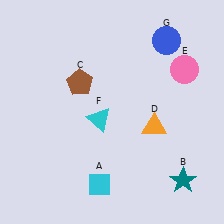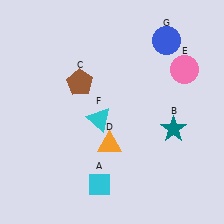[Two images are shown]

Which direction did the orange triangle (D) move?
The orange triangle (D) moved left.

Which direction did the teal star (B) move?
The teal star (B) moved up.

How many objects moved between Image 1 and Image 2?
2 objects moved between the two images.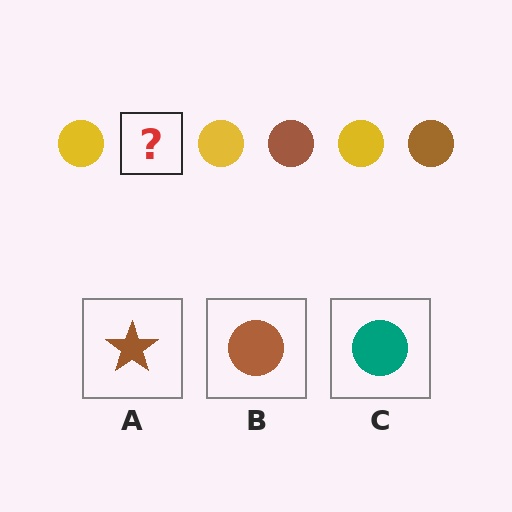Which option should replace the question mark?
Option B.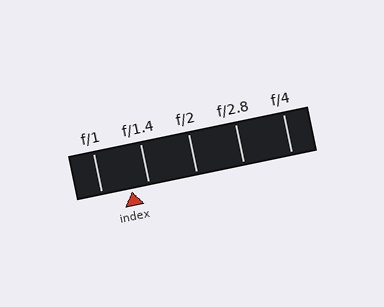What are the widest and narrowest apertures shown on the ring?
The widest aperture shown is f/1 and the narrowest is f/4.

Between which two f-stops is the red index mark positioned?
The index mark is between f/1 and f/1.4.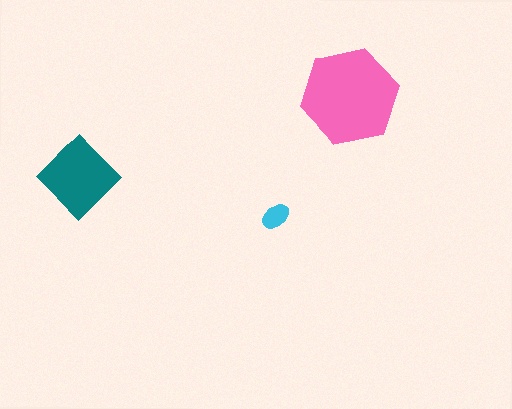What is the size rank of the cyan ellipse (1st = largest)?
3rd.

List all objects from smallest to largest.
The cyan ellipse, the teal diamond, the pink hexagon.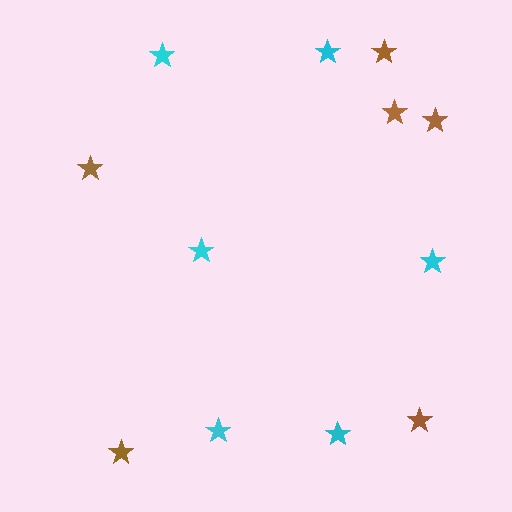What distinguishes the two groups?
There are 2 groups: one group of cyan stars (6) and one group of brown stars (6).